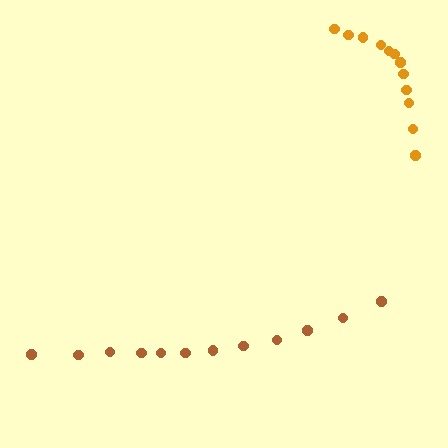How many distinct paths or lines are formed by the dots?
There are 2 distinct paths.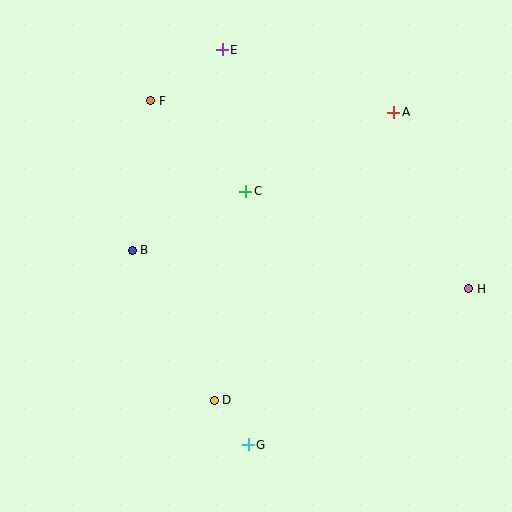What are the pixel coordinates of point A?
Point A is at (394, 112).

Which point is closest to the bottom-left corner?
Point D is closest to the bottom-left corner.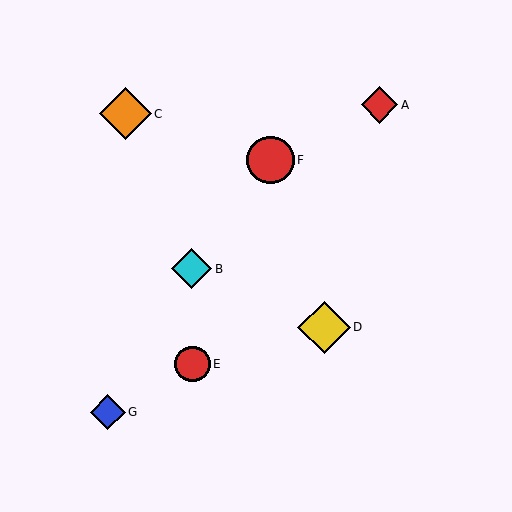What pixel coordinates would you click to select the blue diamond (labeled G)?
Click at (108, 412) to select the blue diamond G.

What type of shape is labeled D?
Shape D is a yellow diamond.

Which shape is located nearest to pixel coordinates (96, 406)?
The blue diamond (labeled G) at (108, 412) is nearest to that location.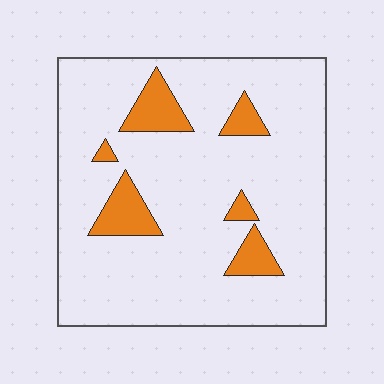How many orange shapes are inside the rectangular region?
6.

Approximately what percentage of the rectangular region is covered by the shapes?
Approximately 10%.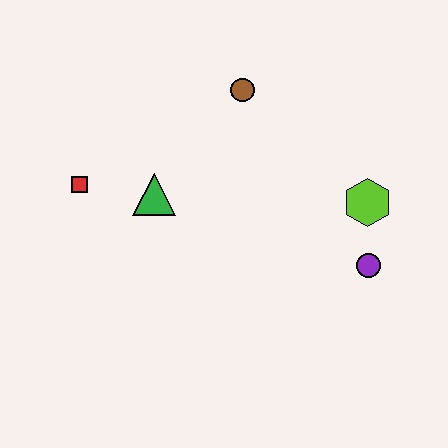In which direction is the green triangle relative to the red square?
The green triangle is to the right of the red square.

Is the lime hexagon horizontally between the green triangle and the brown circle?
No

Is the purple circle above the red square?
No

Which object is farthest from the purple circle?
The red square is farthest from the purple circle.